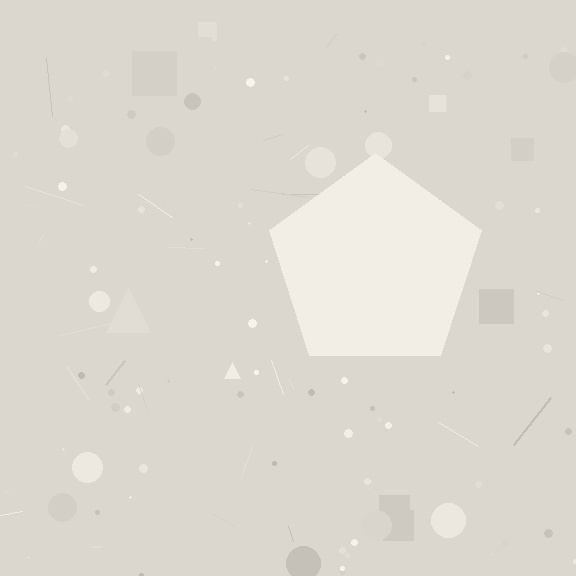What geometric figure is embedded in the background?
A pentagon is embedded in the background.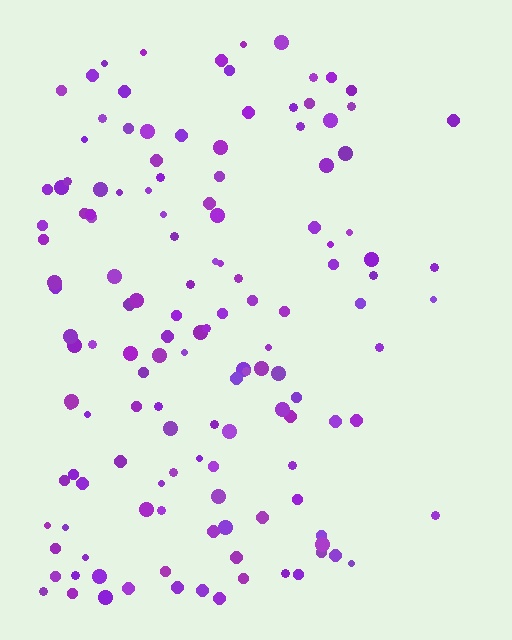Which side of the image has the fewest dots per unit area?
The right.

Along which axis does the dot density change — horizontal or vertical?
Horizontal.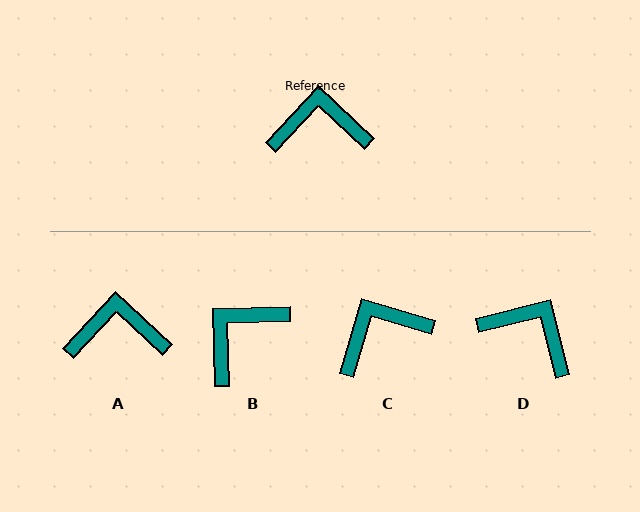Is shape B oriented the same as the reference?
No, it is off by about 44 degrees.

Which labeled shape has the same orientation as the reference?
A.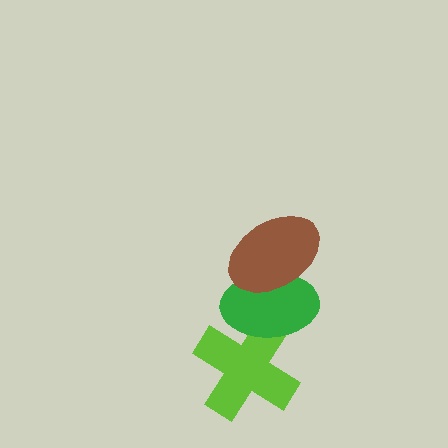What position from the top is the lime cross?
The lime cross is 3rd from the top.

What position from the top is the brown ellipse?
The brown ellipse is 1st from the top.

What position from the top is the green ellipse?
The green ellipse is 2nd from the top.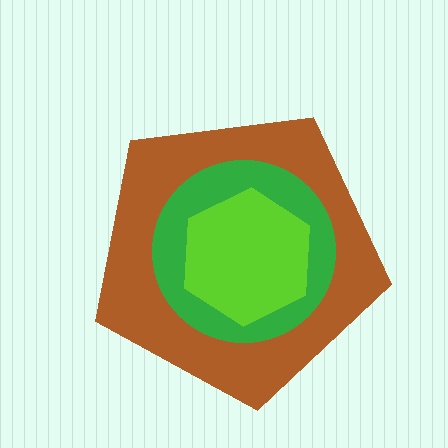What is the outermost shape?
The brown pentagon.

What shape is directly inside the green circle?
The lime hexagon.